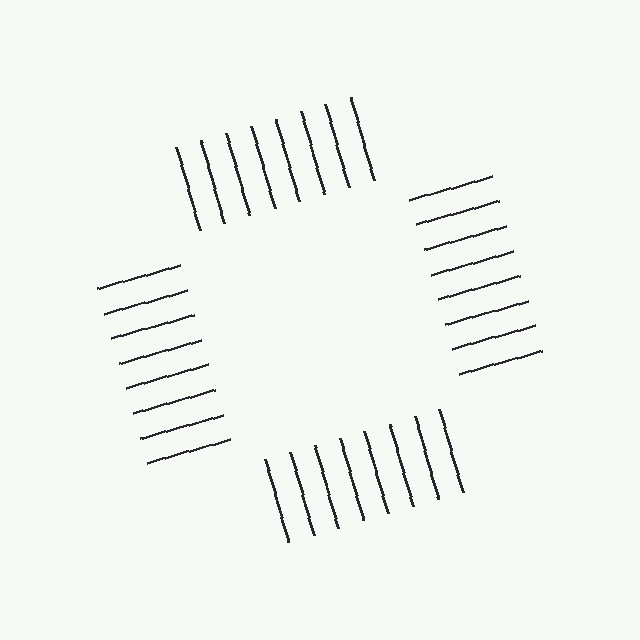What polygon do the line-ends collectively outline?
An illusory square — the line segments terminate on its edges but no continuous stroke is drawn.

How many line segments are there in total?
32 — 8 along each of the 4 edges.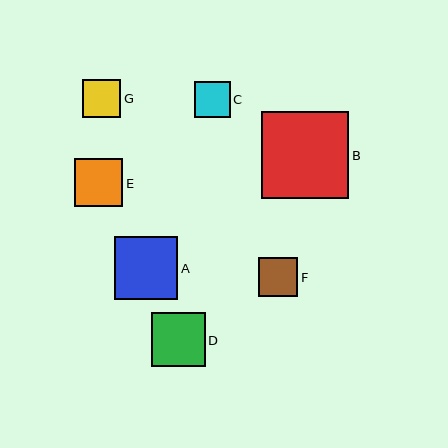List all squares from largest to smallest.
From largest to smallest: B, A, D, E, F, G, C.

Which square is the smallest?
Square C is the smallest with a size of approximately 36 pixels.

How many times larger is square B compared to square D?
Square B is approximately 1.6 times the size of square D.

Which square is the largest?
Square B is the largest with a size of approximately 87 pixels.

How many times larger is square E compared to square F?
Square E is approximately 1.2 times the size of square F.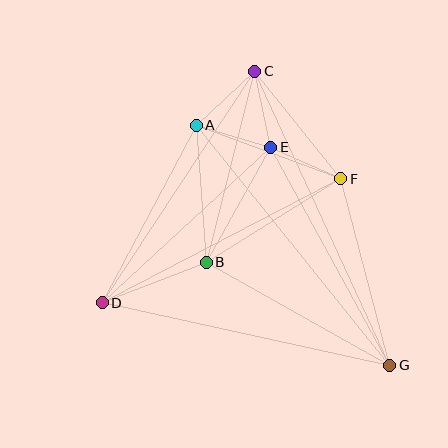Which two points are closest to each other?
Points E and F are closest to each other.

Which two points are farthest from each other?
Points C and G are farthest from each other.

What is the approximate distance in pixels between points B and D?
The distance between B and D is approximately 112 pixels.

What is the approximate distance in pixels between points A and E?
The distance between A and E is approximately 78 pixels.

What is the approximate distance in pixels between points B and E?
The distance between B and E is approximately 132 pixels.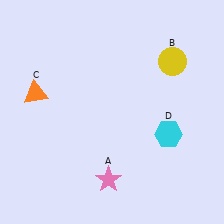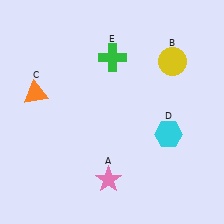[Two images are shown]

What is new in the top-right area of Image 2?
A green cross (E) was added in the top-right area of Image 2.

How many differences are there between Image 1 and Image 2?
There is 1 difference between the two images.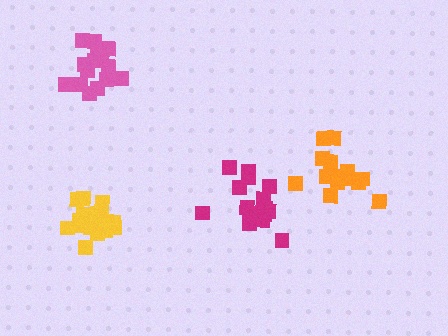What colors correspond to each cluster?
The clusters are colored: orange, yellow, pink, magenta.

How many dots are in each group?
Group 1: 15 dots, Group 2: 21 dots, Group 3: 17 dots, Group 4: 18 dots (71 total).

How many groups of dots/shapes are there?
There are 4 groups.